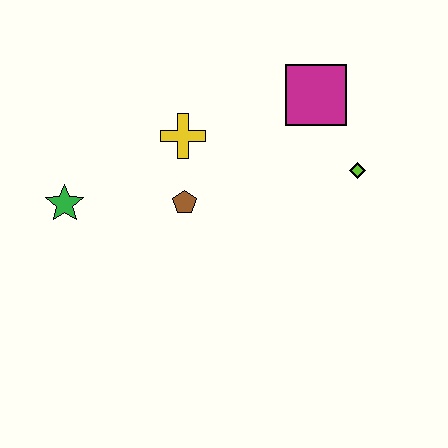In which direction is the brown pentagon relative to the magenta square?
The brown pentagon is to the left of the magenta square.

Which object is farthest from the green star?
The lime diamond is farthest from the green star.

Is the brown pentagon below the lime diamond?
Yes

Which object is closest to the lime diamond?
The magenta square is closest to the lime diamond.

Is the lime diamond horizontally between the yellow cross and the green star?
No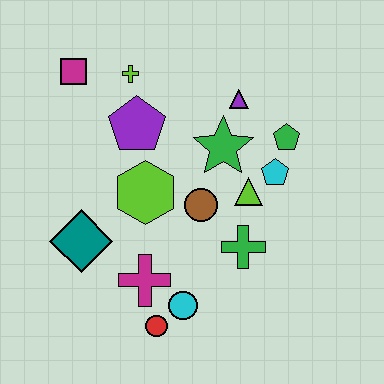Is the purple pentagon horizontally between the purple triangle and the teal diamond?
Yes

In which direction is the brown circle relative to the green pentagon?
The brown circle is to the left of the green pentagon.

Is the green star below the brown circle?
No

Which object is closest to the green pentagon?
The cyan pentagon is closest to the green pentagon.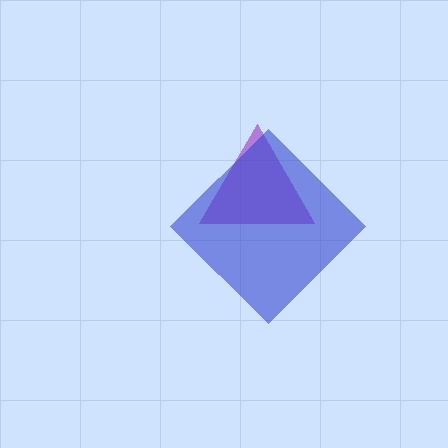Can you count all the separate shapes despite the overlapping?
Yes, there are 2 separate shapes.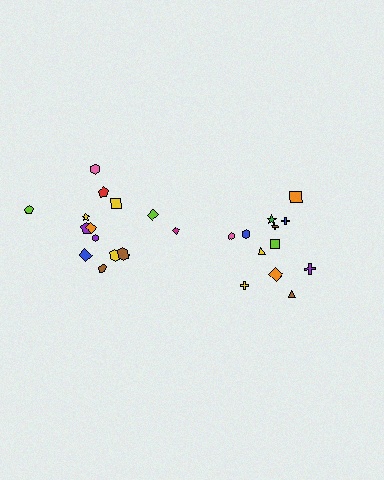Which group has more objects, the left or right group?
The left group.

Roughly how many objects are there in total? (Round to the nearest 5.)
Roughly 25 objects in total.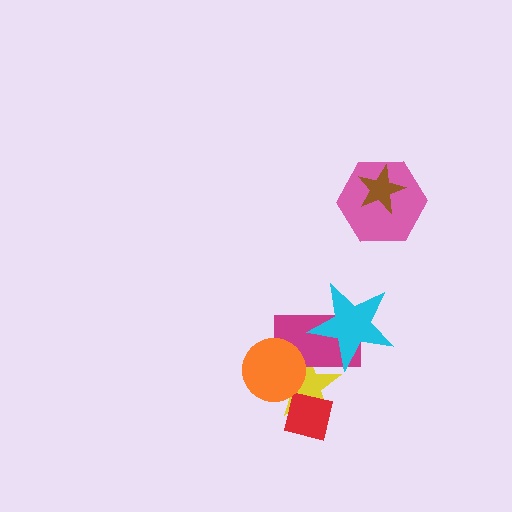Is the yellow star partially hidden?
Yes, it is partially covered by another shape.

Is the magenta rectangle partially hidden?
Yes, it is partially covered by another shape.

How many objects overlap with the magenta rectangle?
3 objects overlap with the magenta rectangle.